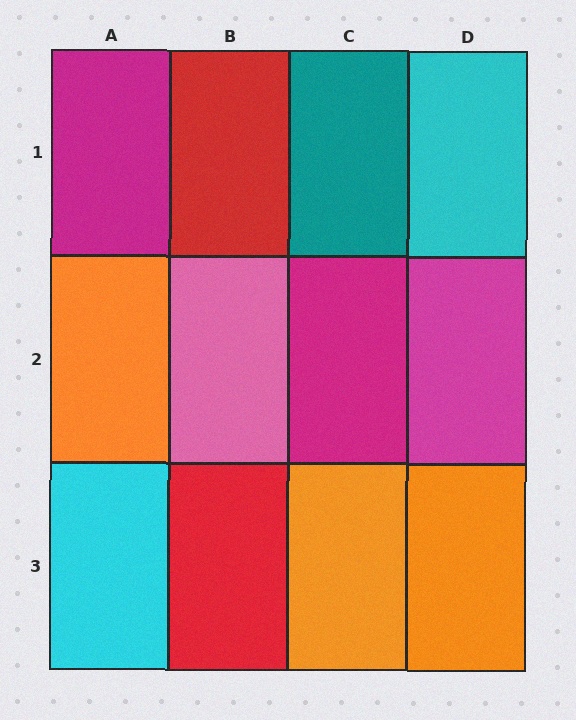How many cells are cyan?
2 cells are cyan.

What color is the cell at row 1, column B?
Red.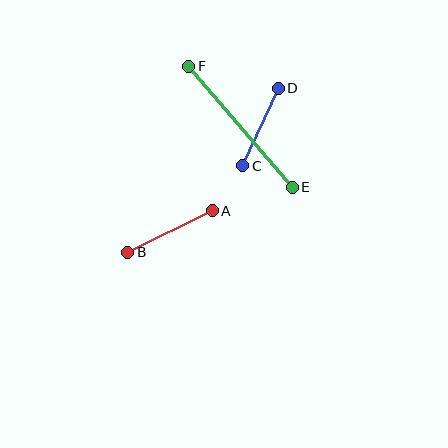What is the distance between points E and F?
The distance is approximately 159 pixels.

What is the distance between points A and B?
The distance is approximately 94 pixels.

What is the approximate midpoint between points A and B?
The midpoint is at approximately (170, 231) pixels.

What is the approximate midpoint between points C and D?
The midpoint is at approximately (260, 127) pixels.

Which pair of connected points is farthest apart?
Points E and F are farthest apart.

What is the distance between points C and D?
The distance is approximately 85 pixels.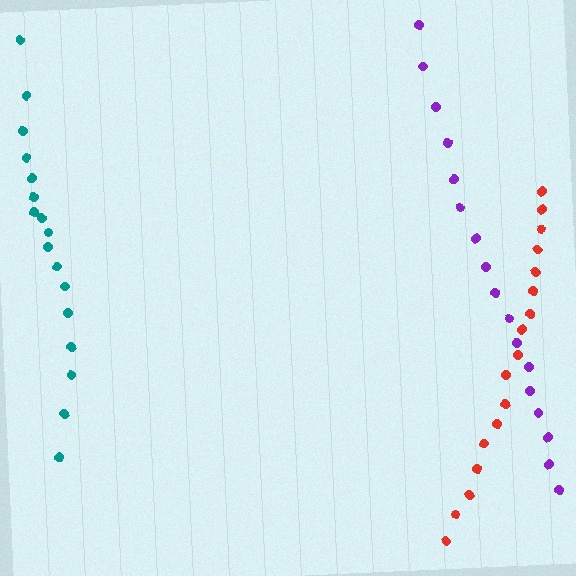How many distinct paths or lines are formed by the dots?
There are 3 distinct paths.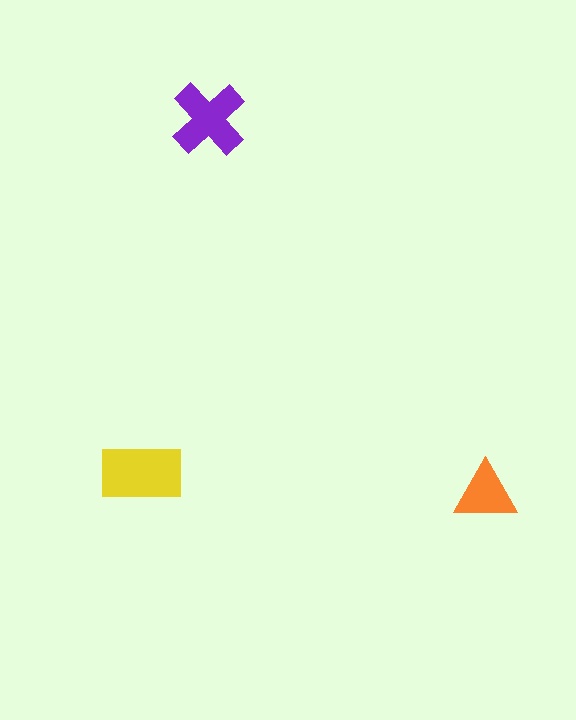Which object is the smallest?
The orange triangle.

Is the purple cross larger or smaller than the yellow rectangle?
Smaller.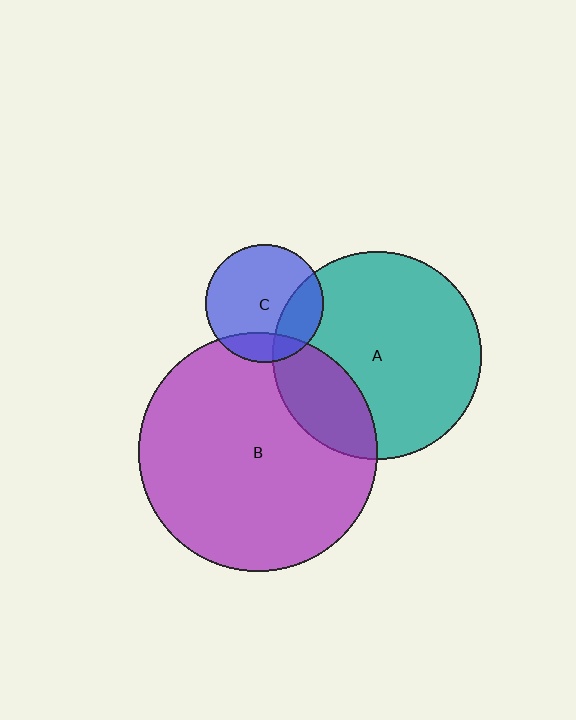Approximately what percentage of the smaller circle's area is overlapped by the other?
Approximately 15%.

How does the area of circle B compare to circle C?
Approximately 4.1 times.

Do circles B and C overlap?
Yes.